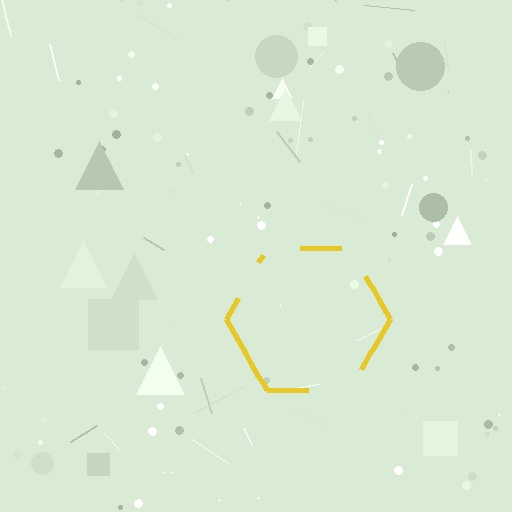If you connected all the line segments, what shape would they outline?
They would outline a hexagon.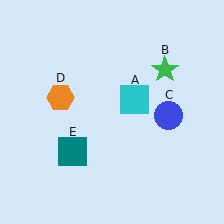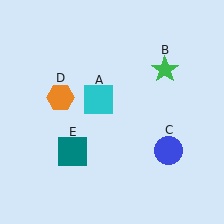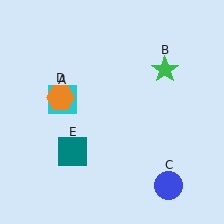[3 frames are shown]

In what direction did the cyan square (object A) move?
The cyan square (object A) moved left.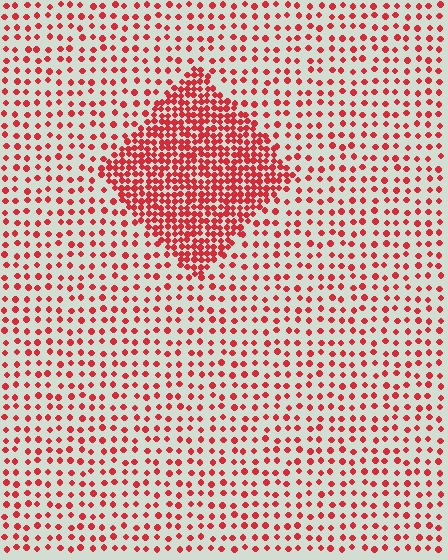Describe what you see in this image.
The image contains small red elements arranged at two different densities. A diamond-shaped region is visible where the elements are more densely packed than the surrounding area.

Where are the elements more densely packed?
The elements are more densely packed inside the diamond boundary.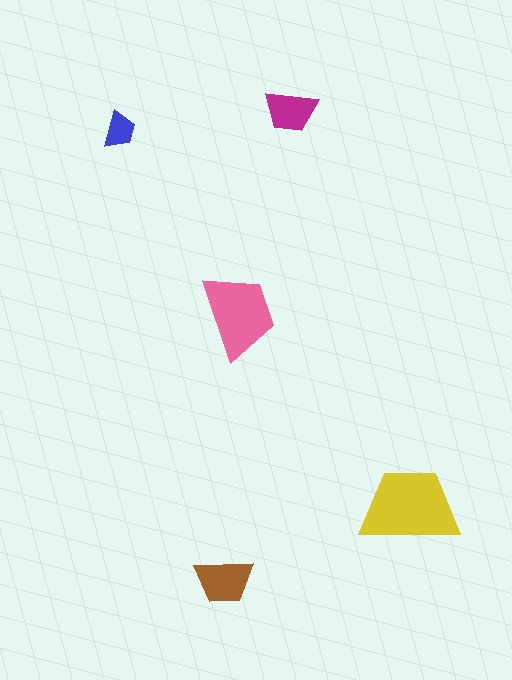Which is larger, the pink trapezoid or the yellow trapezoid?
The yellow one.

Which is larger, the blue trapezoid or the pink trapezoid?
The pink one.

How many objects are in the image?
There are 5 objects in the image.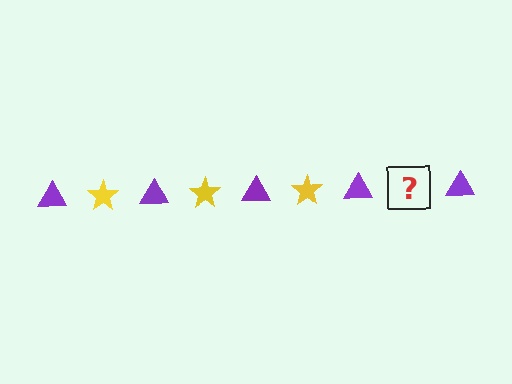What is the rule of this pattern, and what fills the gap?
The rule is that the pattern alternates between purple triangle and yellow star. The gap should be filled with a yellow star.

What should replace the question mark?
The question mark should be replaced with a yellow star.